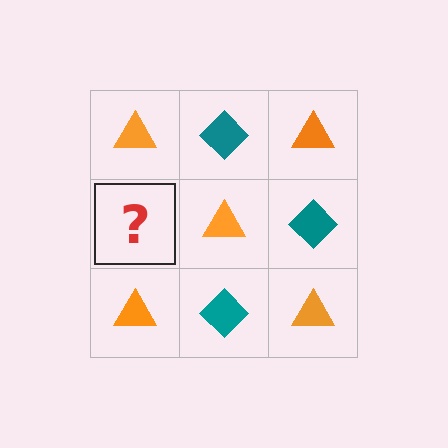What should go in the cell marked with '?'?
The missing cell should contain a teal diamond.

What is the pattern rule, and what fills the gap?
The rule is that it alternates orange triangle and teal diamond in a checkerboard pattern. The gap should be filled with a teal diamond.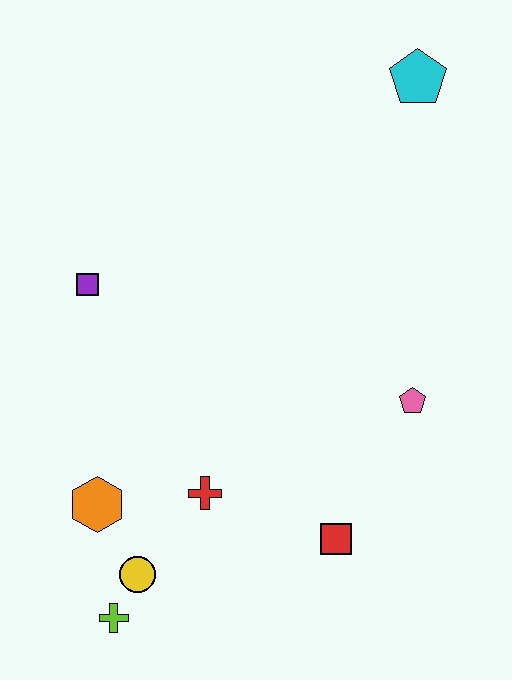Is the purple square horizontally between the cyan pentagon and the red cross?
No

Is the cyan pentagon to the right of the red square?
Yes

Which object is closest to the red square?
The red cross is closest to the red square.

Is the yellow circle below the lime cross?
No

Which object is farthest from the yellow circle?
The cyan pentagon is farthest from the yellow circle.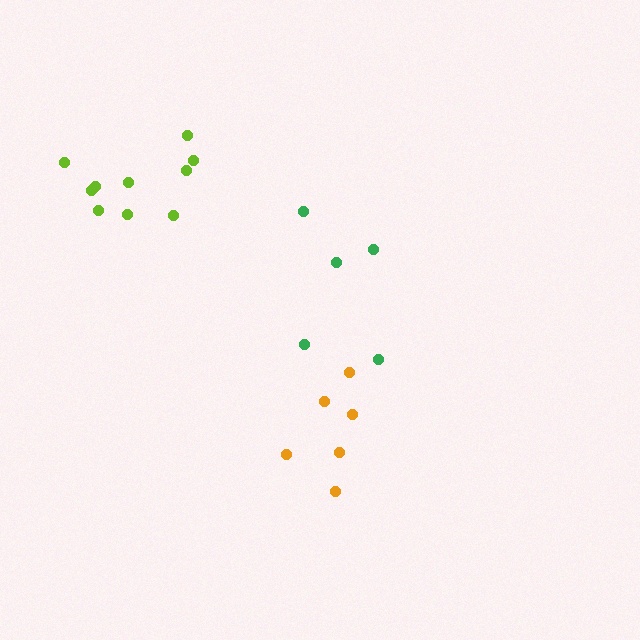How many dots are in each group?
Group 1: 6 dots, Group 2: 5 dots, Group 3: 10 dots (21 total).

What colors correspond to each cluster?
The clusters are colored: orange, green, lime.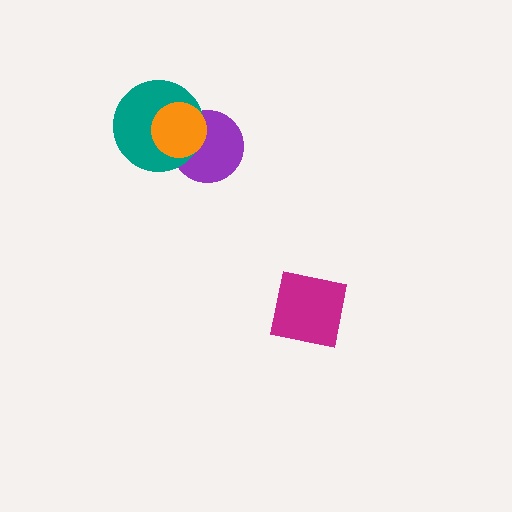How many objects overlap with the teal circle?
2 objects overlap with the teal circle.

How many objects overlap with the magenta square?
0 objects overlap with the magenta square.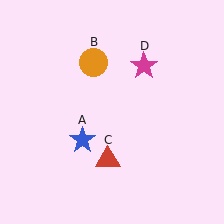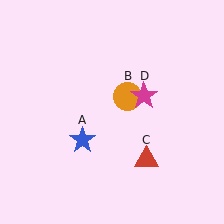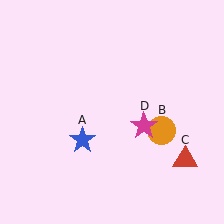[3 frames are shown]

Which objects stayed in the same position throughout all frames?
Blue star (object A) remained stationary.